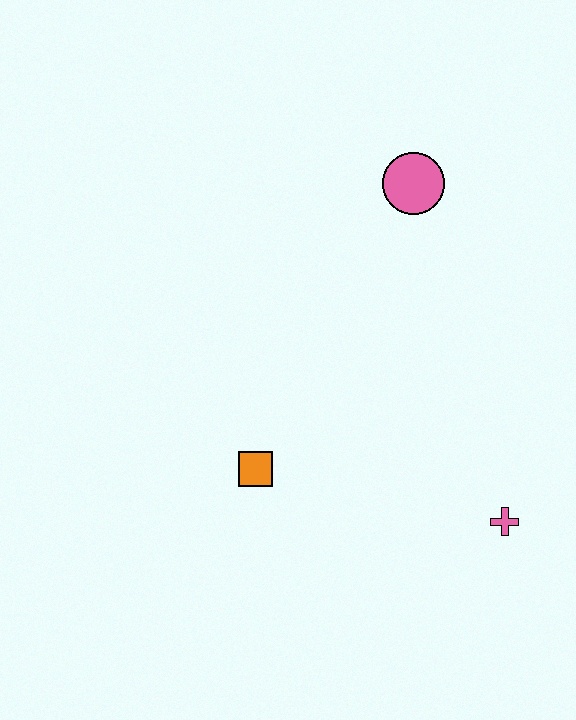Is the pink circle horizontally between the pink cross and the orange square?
Yes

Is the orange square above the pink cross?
Yes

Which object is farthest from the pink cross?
The pink circle is farthest from the pink cross.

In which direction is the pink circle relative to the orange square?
The pink circle is above the orange square.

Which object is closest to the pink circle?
The orange square is closest to the pink circle.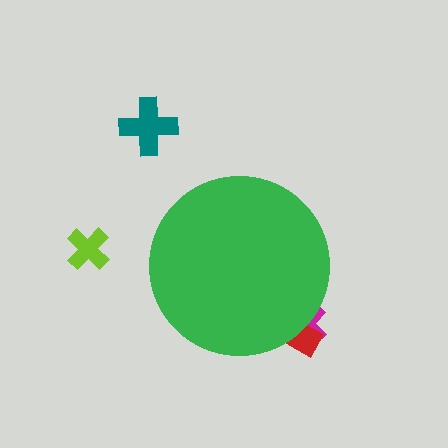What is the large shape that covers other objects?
A green circle.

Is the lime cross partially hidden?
No, the lime cross is fully visible.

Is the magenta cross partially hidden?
Yes, the magenta cross is partially hidden behind the green circle.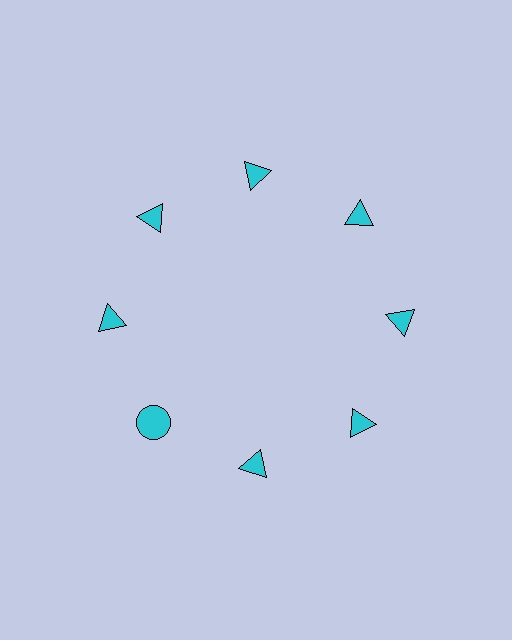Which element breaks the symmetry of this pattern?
The cyan circle at roughly the 8 o'clock position breaks the symmetry. All other shapes are cyan triangles.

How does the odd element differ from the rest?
It has a different shape: circle instead of triangle.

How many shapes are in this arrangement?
There are 8 shapes arranged in a ring pattern.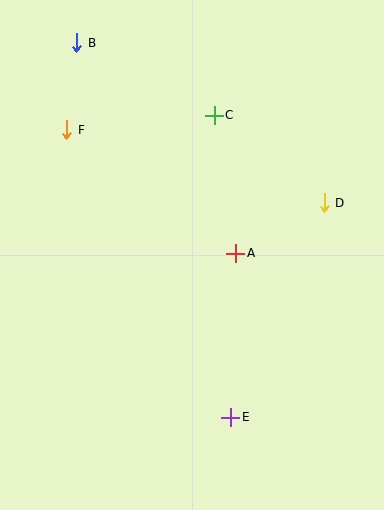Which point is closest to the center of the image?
Point A at (236, 253) is closest to the center.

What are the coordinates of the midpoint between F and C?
The midpoint between F and C is at (140, 123).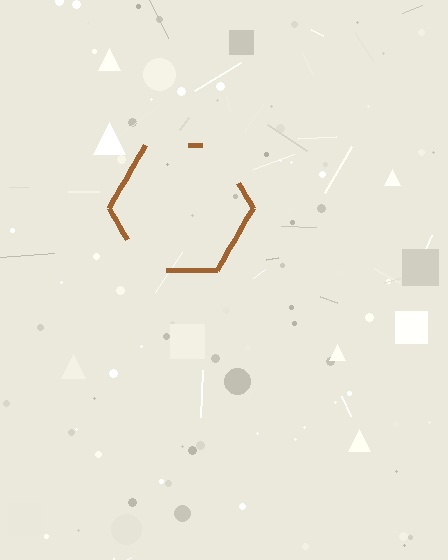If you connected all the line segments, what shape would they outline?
They would outline a hexagon.